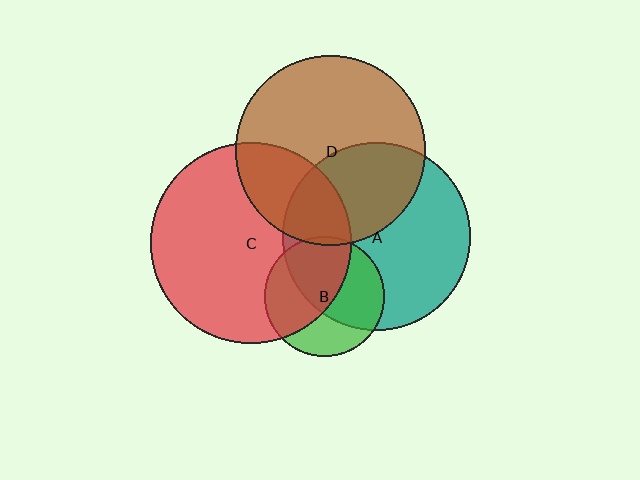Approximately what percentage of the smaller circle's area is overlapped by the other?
Approximately 30%.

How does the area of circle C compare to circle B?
Approximately 2.8 times.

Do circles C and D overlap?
Yes.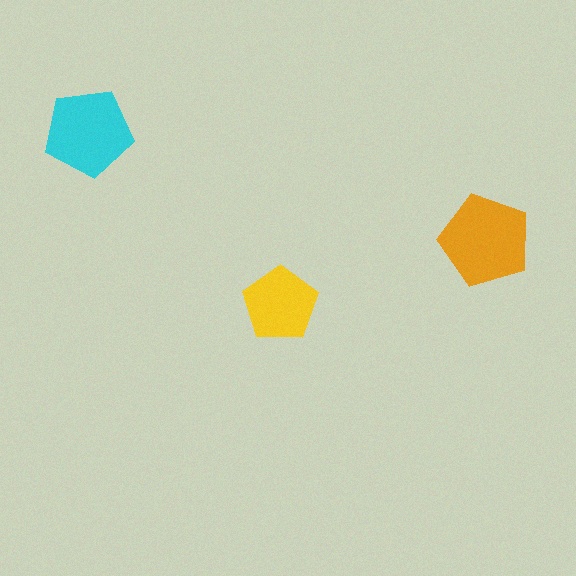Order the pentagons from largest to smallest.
the orange one, the cyan one, the yellow one.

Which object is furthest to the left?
The cyan pentagon is leftmost.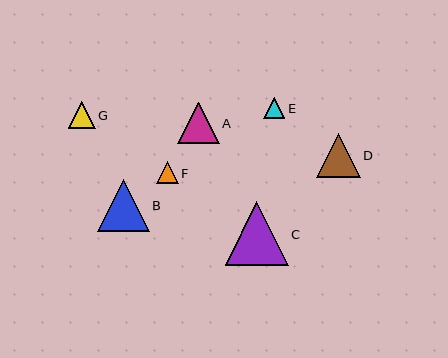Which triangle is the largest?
Triangle C is the largest with a size of approximately 63 pixels.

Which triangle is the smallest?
Triangle E is the smallest with a size of approximately 21 pixels.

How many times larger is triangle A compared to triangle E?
Triangle A is approximately 2.0 times the size of triangle E.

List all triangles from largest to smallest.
From largest to smallest: C, B, D, A, G, F, E.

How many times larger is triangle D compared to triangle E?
Triangle D is approximately 2.1 times the size of triangle E.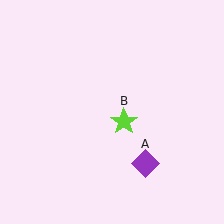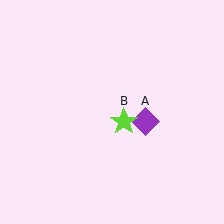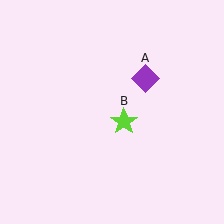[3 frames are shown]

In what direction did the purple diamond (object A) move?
The purple diamond (object A) moved up.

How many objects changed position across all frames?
1 object changed position: purple diamond (object A).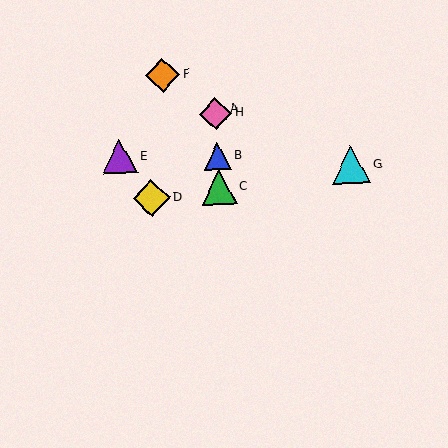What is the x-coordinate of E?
Object E is at x≈120.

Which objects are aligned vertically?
Objects A, B, C, H are aligned vertically.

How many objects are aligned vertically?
4 objects (A, B, C, H) are aligned vertically.